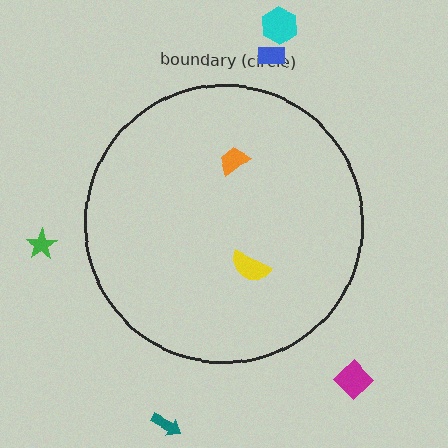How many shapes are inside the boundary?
2 inside, 5 outside.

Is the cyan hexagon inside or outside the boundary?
Outside.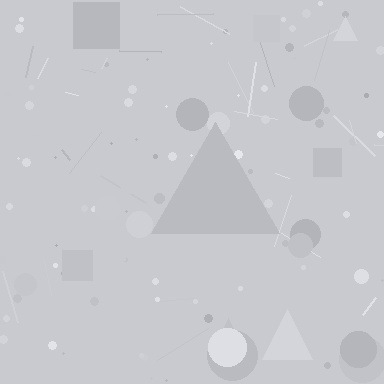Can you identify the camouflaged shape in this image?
The camouflaged shape is a triangle.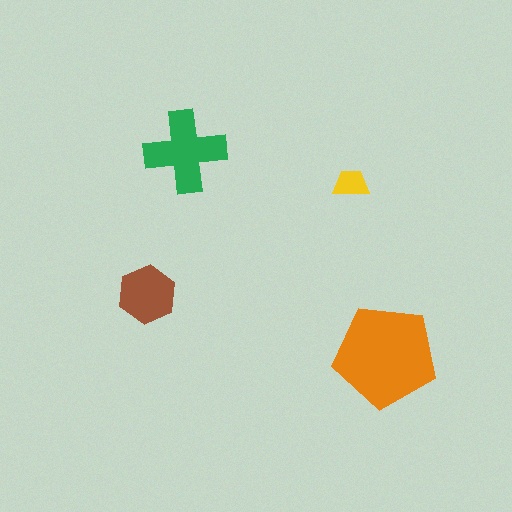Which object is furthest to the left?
The brown hexagon is leftmost.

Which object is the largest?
The orange pentagon.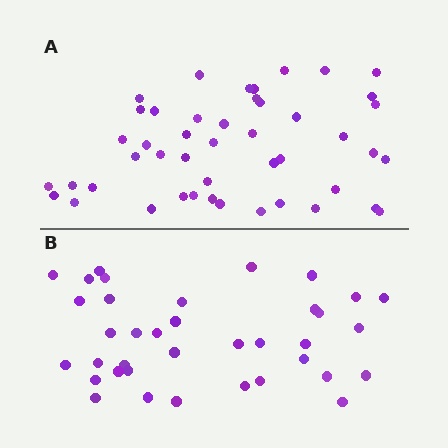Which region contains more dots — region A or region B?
Region A (the top region) has more dots.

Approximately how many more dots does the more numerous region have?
Region A has roughly 8 or so more dots than region B.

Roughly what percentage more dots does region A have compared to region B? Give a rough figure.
About 25% more.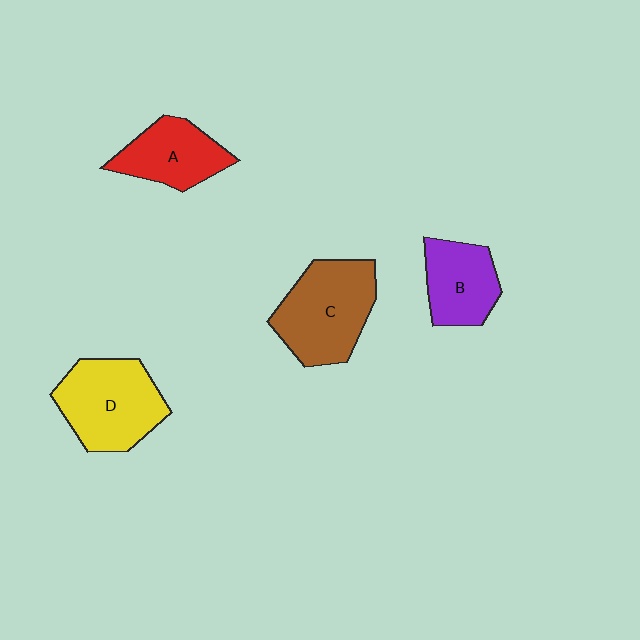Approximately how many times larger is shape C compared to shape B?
Approximately 1.5 times.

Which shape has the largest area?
Shape C (brown).